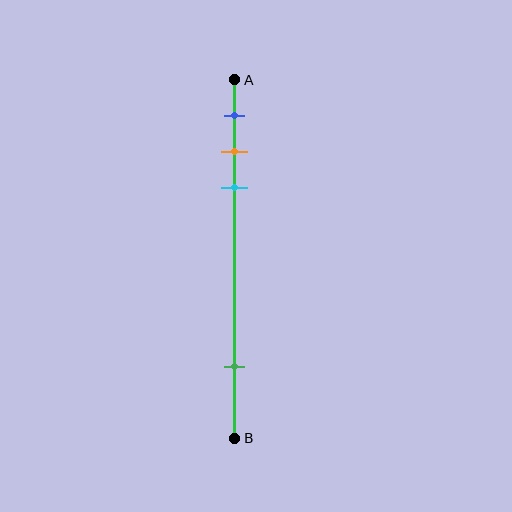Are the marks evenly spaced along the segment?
No, the marks are not evenly spaced.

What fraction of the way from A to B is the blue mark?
The blue mark is approximately 10% (0.1) of the way from A to B.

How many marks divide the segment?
There are 4 marks dividing the segment.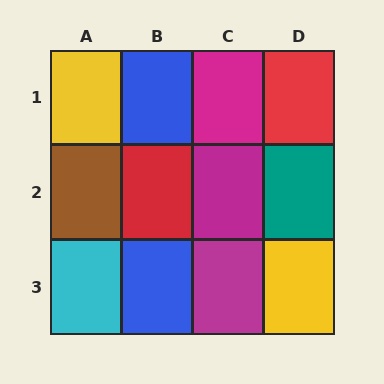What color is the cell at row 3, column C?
Magenta.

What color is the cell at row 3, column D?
Yellow.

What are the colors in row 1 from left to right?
Yellow, blue, magenta, red.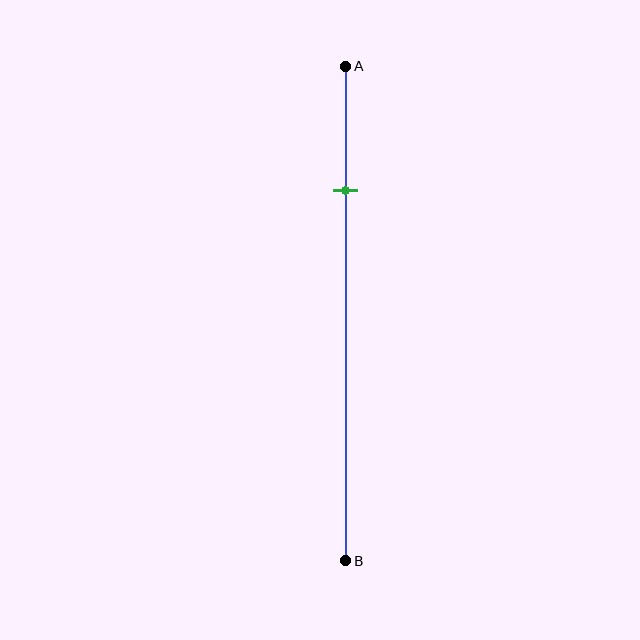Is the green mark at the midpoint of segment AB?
No, the mark is at about 25% from A, not at the 50% midpoint.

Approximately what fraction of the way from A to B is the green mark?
The green mark is approximately 25% of the way from A to B.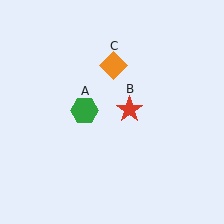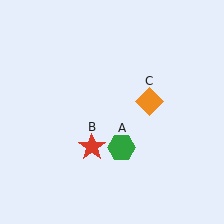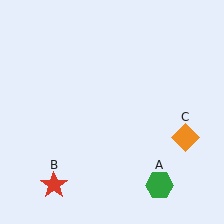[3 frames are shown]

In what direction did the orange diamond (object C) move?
The orange diamond (object C) moved down and to the right.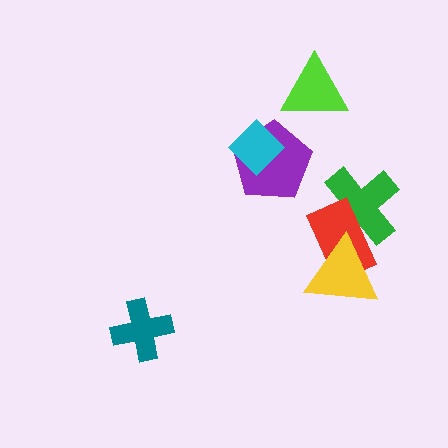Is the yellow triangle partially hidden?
No, no other shape covers it.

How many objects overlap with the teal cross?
0 objects overlap with the teal cross.